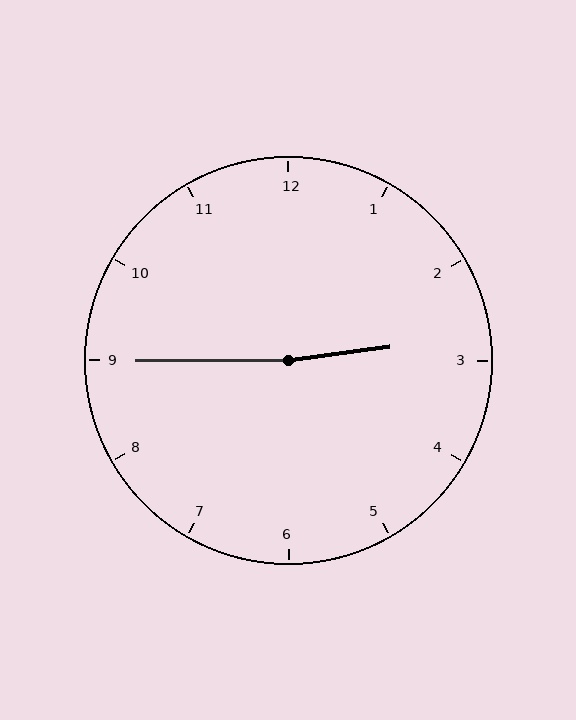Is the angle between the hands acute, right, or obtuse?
It is obtuse.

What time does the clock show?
2:45.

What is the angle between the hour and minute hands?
Approximately 172 degrees.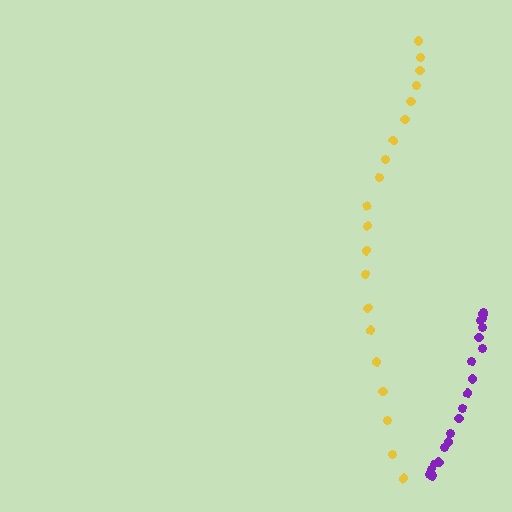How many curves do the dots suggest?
There are 2 distinct paths.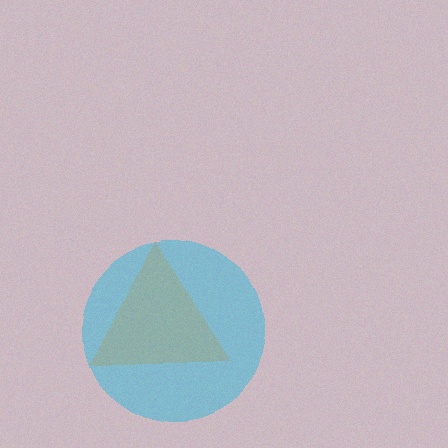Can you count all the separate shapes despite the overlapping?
Yes, there are 2 separate shapes.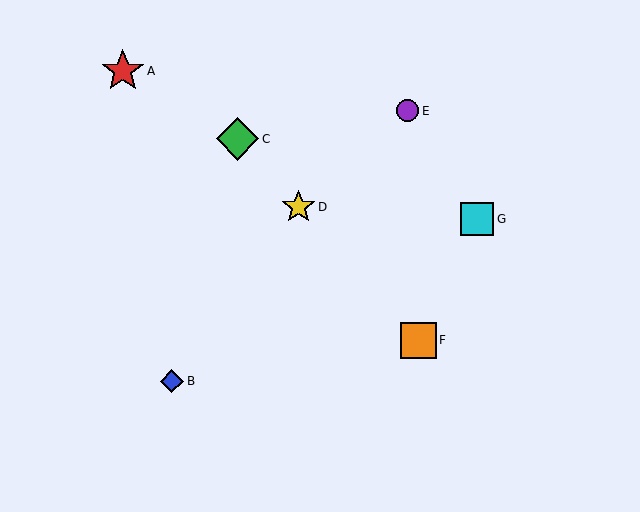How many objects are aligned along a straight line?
3 objects (C, D, F) are aligned along a straight line.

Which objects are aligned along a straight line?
Objects C, D, F are aligned along a straight line.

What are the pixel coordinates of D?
Object D is at (299, 207).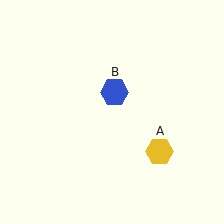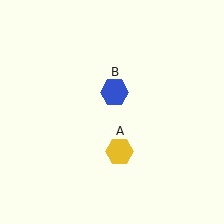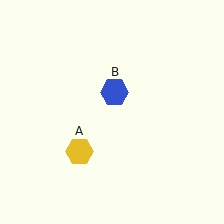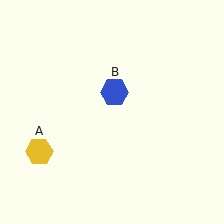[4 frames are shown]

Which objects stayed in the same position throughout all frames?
Blue hexagon (object B) remained stationary.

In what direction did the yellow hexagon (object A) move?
The yellow hexagon (object A) moved left.